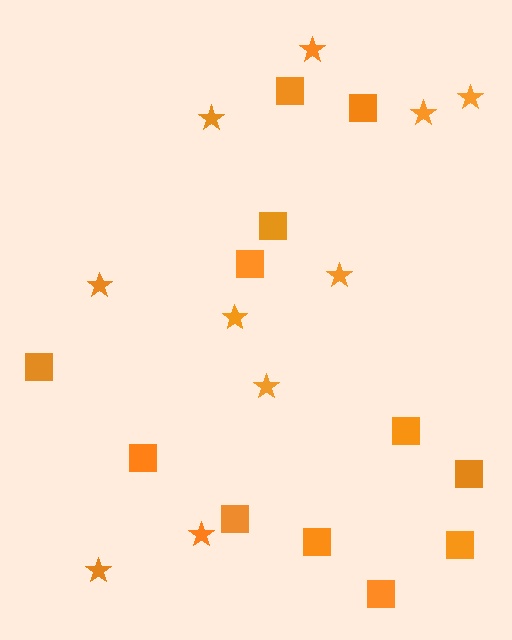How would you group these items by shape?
There are 2 groups: one group of stars (10) and one group of squares (12).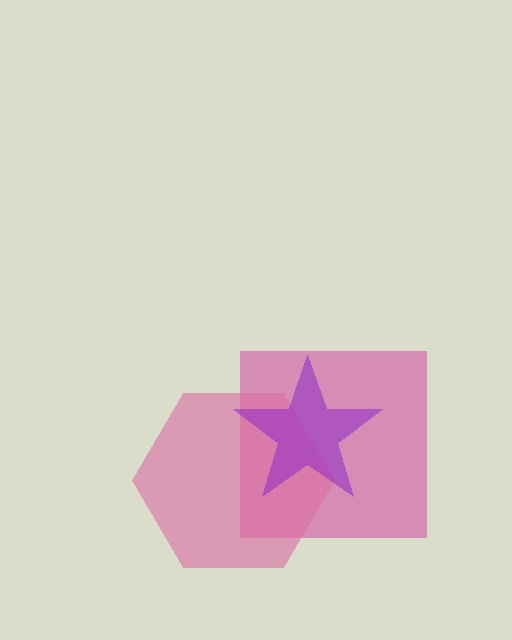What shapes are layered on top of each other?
The layered shapes are: a magenta square, a pink hexagon, a purple star.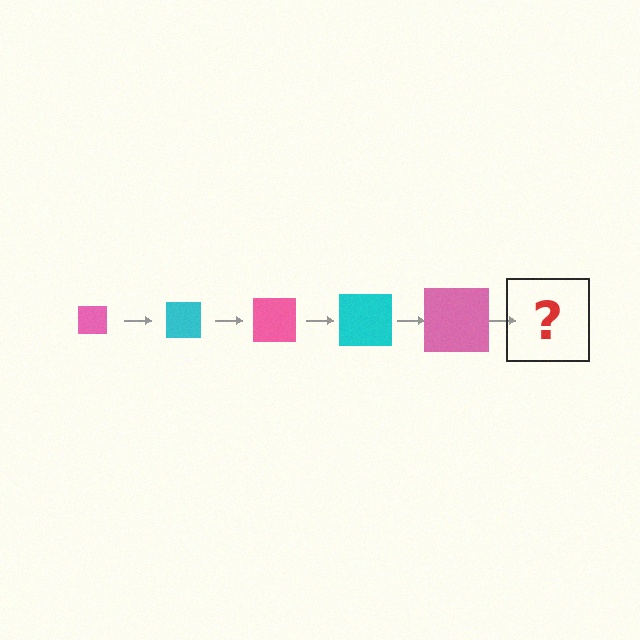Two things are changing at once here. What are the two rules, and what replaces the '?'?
The two rules are that the square grows larger each step and the color cycles through pink and cyan. The '?' should be a cyan square, larger than the previous one.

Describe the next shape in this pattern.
It should be a cyan square, larger than the previous one.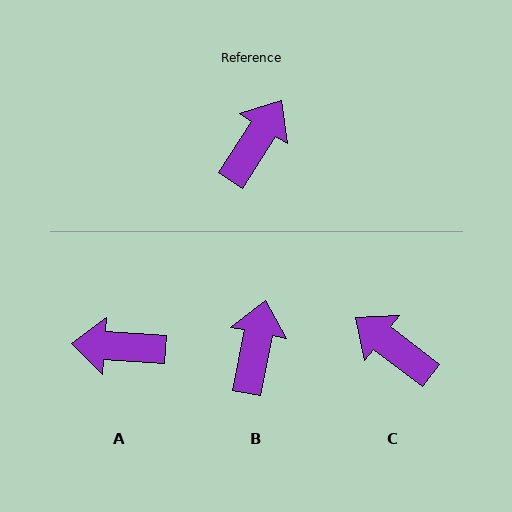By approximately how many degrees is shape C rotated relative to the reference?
Approximately 85 degrees counter-clockwise.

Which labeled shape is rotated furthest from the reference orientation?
A, about 119 degrees away.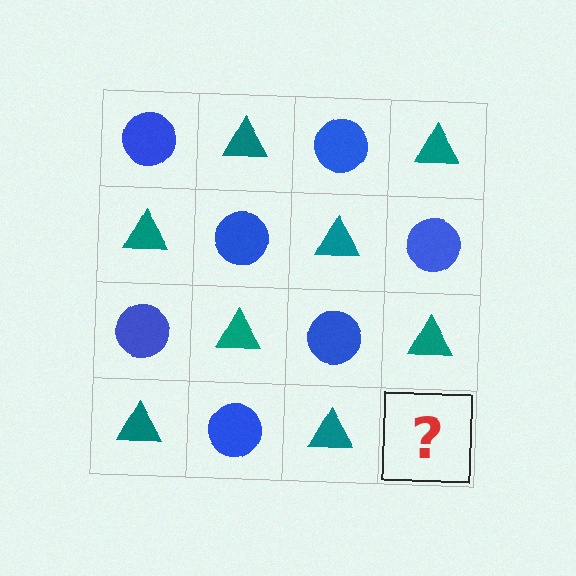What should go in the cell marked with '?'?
The missing cell should contain a blue circle.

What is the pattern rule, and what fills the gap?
The rule is that it alternates blue circle and teal triangle in a checkerboard pattern. The gap should be filled with a blue circle.